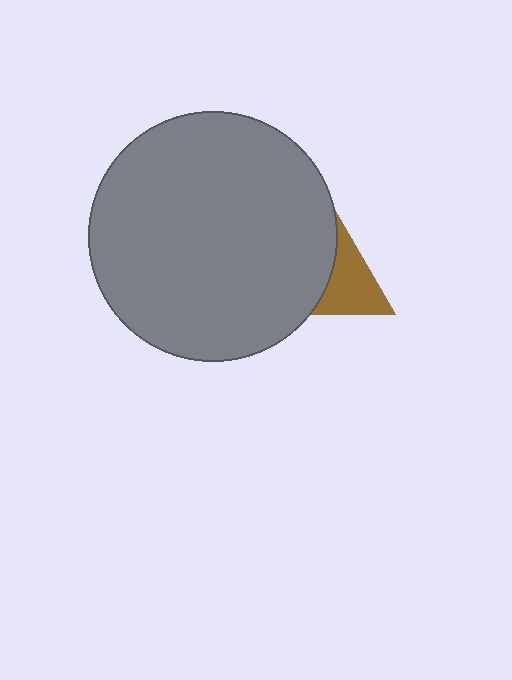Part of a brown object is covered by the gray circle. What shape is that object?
It is a triangle.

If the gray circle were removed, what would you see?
You would see the complete brown triangle.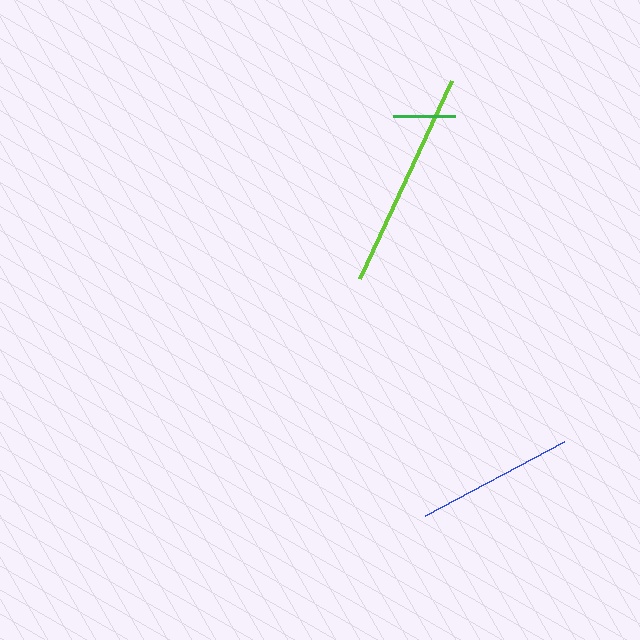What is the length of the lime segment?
The lime segment is approximately 218 pixels long.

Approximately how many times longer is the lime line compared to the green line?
The lime line is approximately 3.5 times the length of the green line.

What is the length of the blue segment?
The blue segment is approximately 157 pixels long.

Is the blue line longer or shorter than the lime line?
The lime line is longer than the blue line.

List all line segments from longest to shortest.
From longest to shortest: lime, blue, green.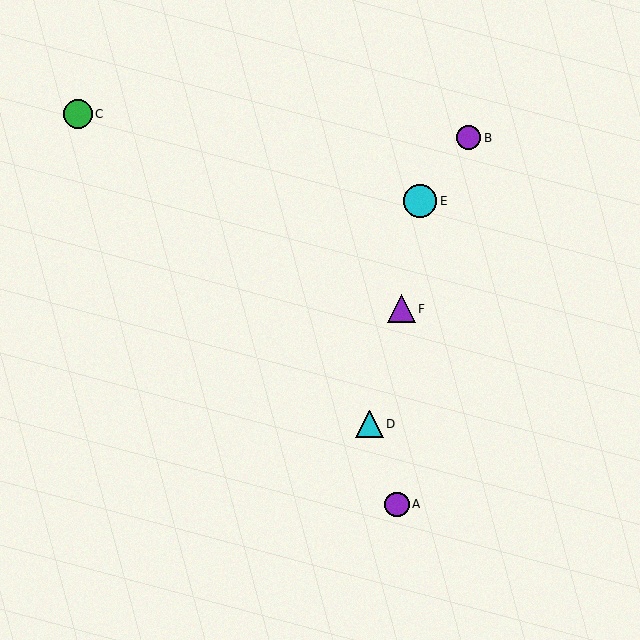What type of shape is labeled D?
Shape D is a cyan triangle.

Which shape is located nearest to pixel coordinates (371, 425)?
The cyan triangle (labeled D) at (369, 424) is nearest to that location.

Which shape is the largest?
The cyan circle (labeled E) is the largest.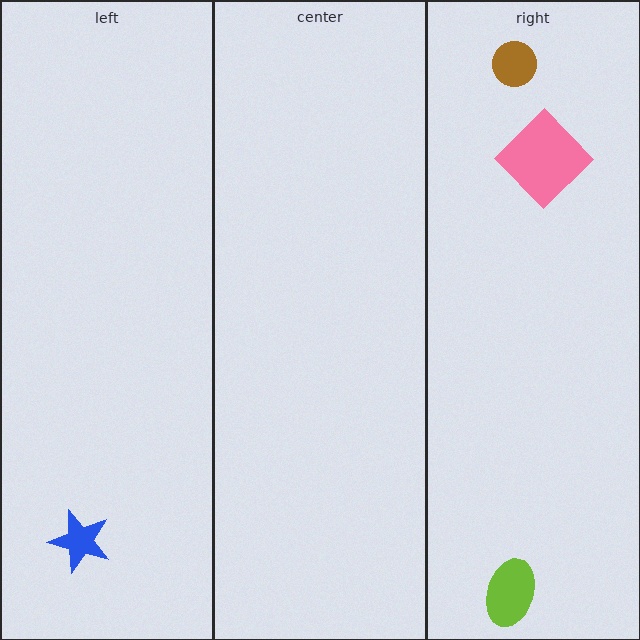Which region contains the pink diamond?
The right region.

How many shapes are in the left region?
1.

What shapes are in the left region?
The blue star.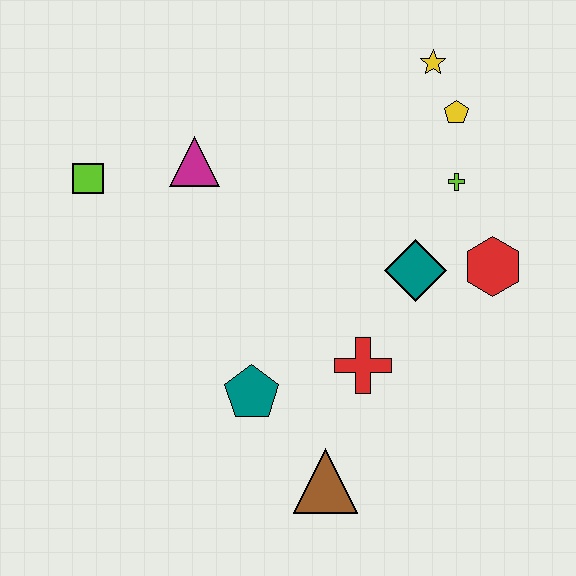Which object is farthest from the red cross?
The lime square is farthest from the red cross.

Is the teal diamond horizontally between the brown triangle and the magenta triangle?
No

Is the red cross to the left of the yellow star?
Yes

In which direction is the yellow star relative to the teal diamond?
The yellow star is above the teal diamond.